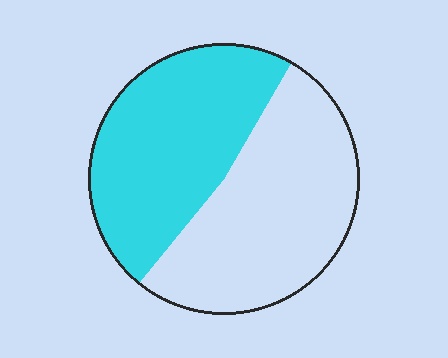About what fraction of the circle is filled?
About one half (1/2).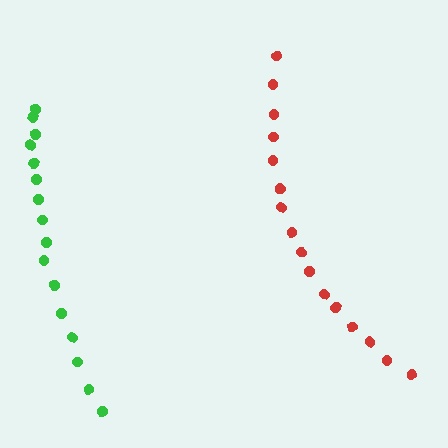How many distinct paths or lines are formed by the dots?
There are 2 distinct paths.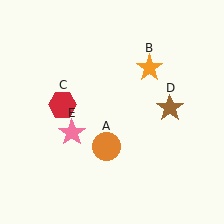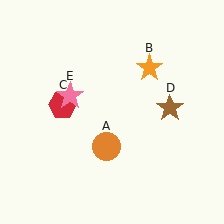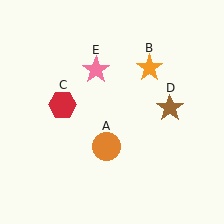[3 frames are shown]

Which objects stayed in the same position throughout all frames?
Orange circle (object A) and orange star (object B) and red hexagon (object C) and brown star (object D) remained stationary.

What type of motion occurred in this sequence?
The pink star (object E) rotated clockwise around the center of the scene.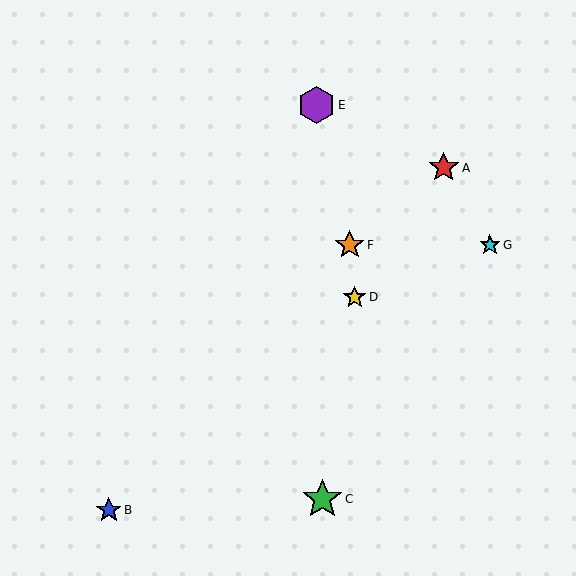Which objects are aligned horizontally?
Objects F, G are aligned horizontally.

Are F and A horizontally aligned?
No, F is at y≈245 and A is at y≈168.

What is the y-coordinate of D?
Object D is at y≈297.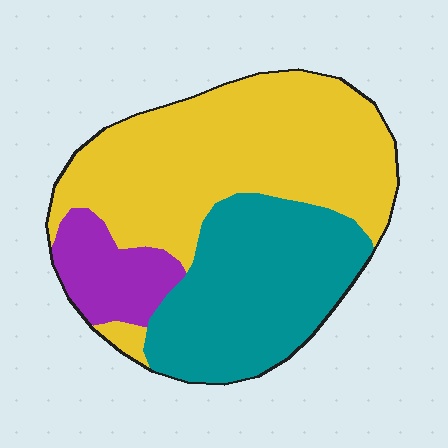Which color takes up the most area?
Yellow, at roughly 50%.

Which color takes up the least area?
Purple, at roughly 10%.